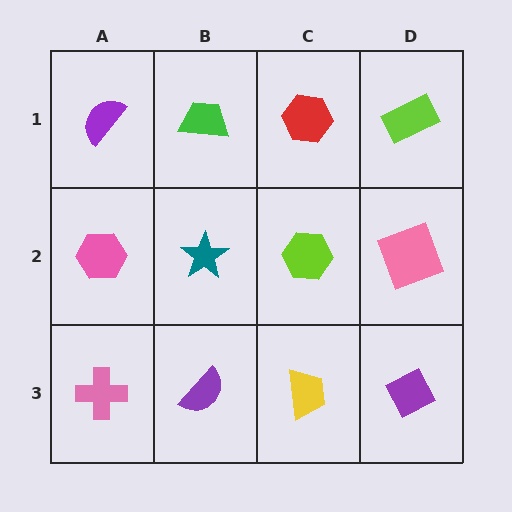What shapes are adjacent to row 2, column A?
A purple semicircle (row 1, column A), a pink cross (row 3, column A), a teal star (row 2, column B).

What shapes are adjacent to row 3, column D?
A pink square (row 2, column D), a yellow trapezoid (row 3, column C).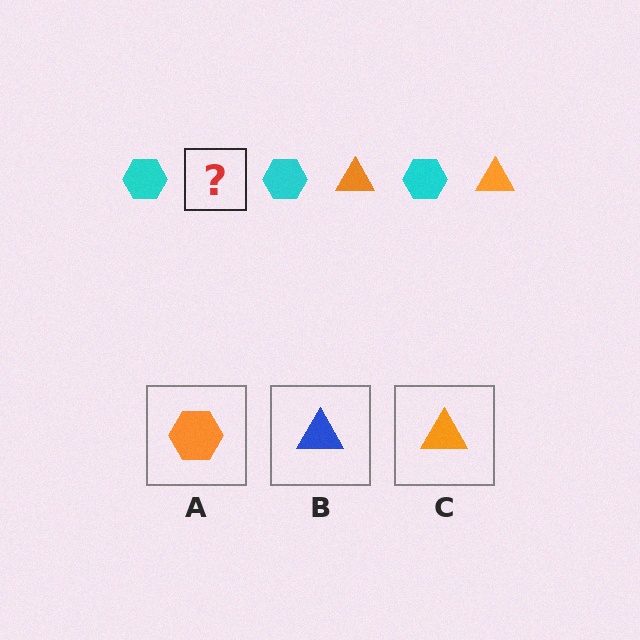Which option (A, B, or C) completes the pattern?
C.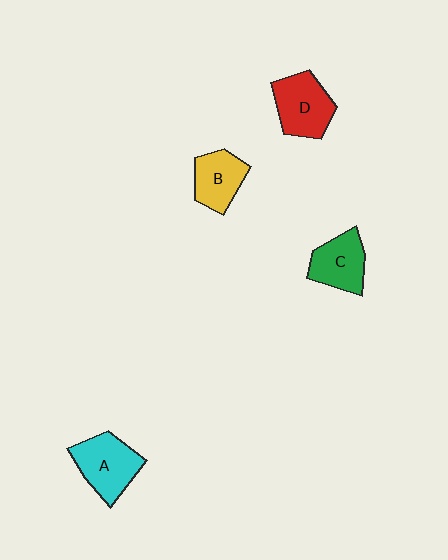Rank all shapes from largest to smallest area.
From largest to smallest: A (cyan), D (red), C (green), B (yellow).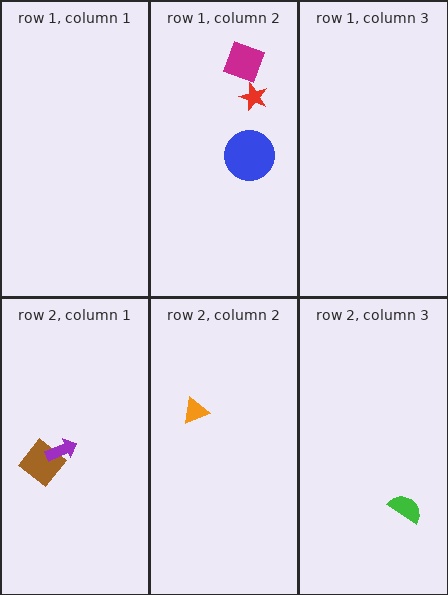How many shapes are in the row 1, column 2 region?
3.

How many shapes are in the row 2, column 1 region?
2.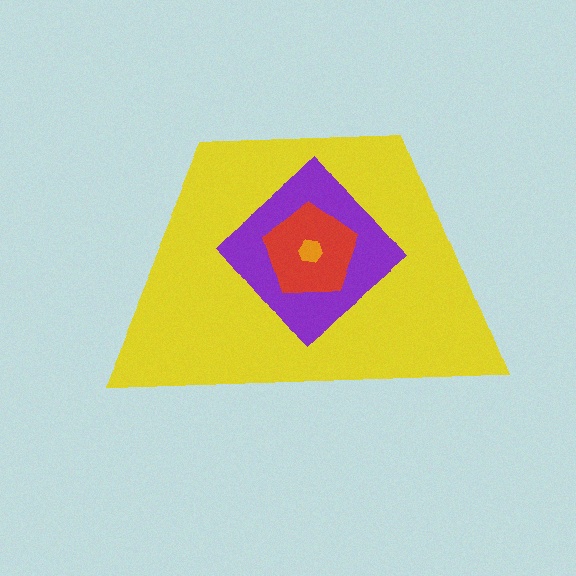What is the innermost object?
The orange hexagon.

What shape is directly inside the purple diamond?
The red pentagon.